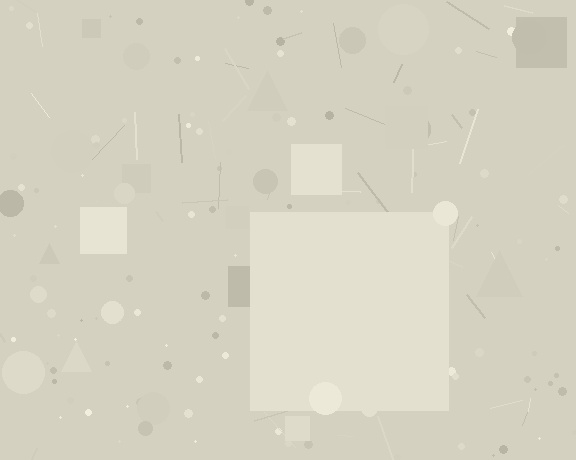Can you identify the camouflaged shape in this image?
The camouflaged shape is a square.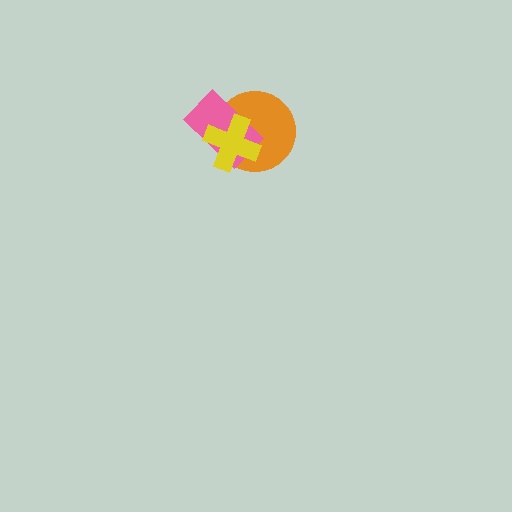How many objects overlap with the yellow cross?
2 objects overlap with the yellow cross.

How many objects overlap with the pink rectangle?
2 objects overlap with the pink rectangle.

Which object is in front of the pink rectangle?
The yellow cross is in front of the pink rectangle.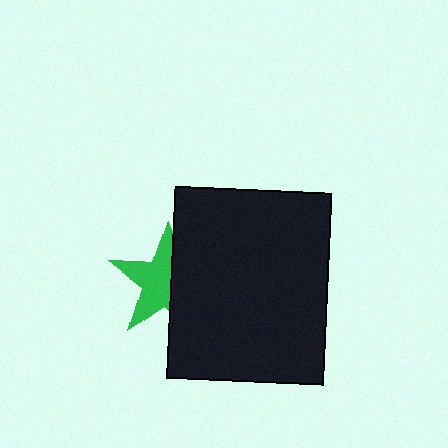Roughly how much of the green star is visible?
About half of it is visible (roughly 59%).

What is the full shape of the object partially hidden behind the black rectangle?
The partially hidden object is a green star.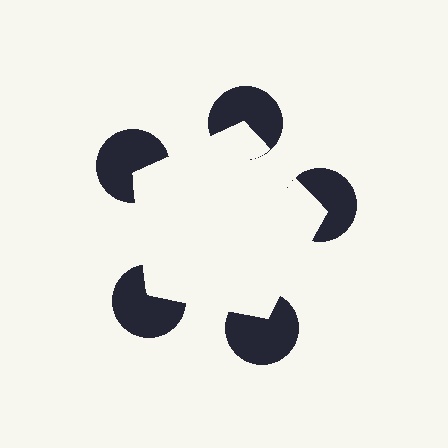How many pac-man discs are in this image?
There are 5 — one at each vertex of the illusory pentagon.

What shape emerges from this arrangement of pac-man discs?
An illusory pentagon — its edges are inferred from the aligned wedge cuts in the pac-man discs, not physically drawn.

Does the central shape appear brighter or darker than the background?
It typically appears slightly brighter than the background, even though no actual brightness change is drawn.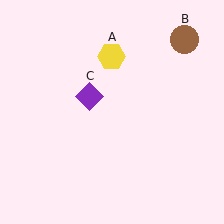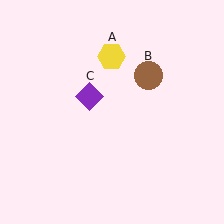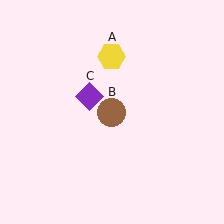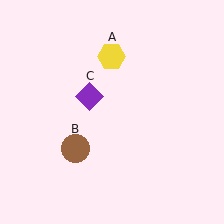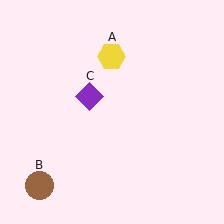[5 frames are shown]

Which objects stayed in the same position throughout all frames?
Yellow hexagon (object A) and purple diamond (object C) remained stationary.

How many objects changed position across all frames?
1 object changed position: brown circle (object B).